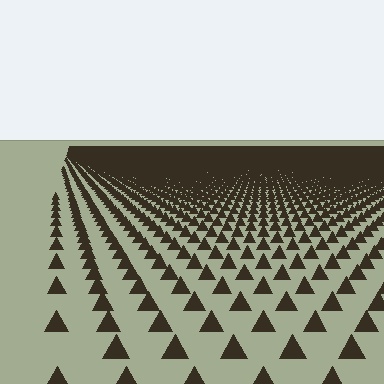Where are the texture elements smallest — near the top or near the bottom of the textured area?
Near the top.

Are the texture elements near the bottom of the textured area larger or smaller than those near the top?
Larger. Near the bottom, elements are closer to the viewer and appear at a bigger on-screen size.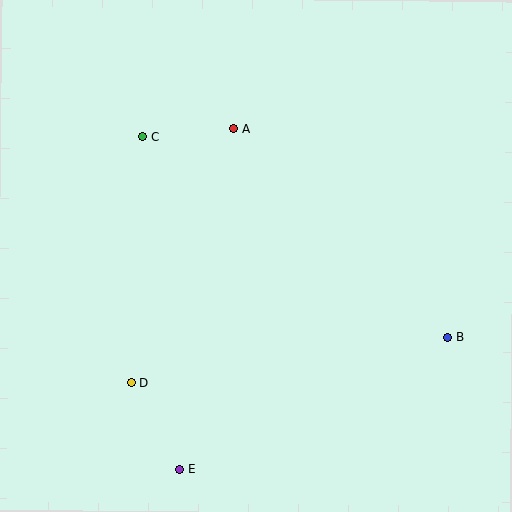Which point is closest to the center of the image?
Point A at (234, 129) is closest to the center.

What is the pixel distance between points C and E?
The distance between C and E is 335 pixels.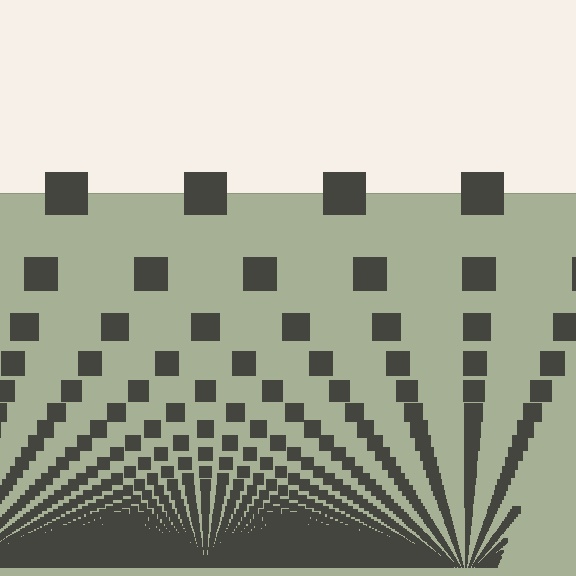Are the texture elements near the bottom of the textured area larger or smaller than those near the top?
Smaller. The gradient is inverted — elements near the bottom are smaller and denser.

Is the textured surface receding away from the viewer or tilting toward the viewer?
The surface appears to tilt toward the viewer. Texture elements get larger and sparser toward the top.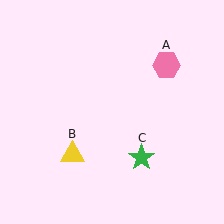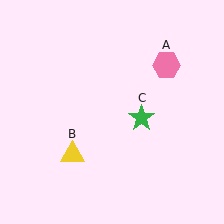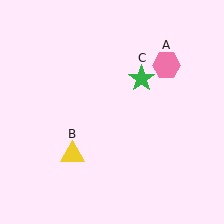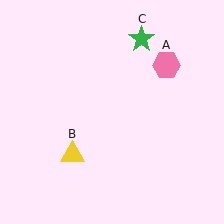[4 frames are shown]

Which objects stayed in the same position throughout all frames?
Pink hexagon (object A) and yellow triangle (object B) remained stationary.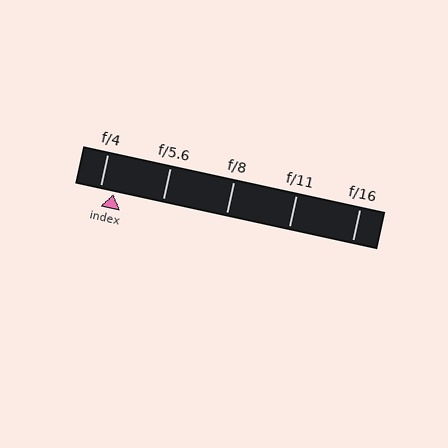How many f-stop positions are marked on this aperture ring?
There are 5 f-stop positions marked.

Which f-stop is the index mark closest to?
The index mark is closest to f/4.